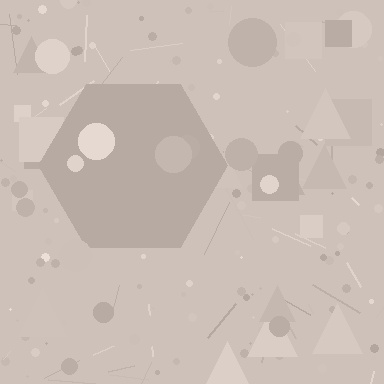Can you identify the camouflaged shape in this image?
The camouflaged shape is a hexagon.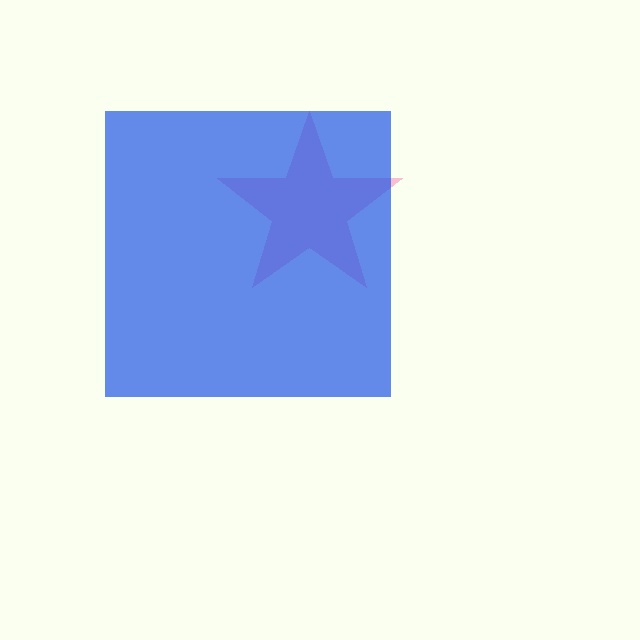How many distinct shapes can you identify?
There are 2 distinct shapes: a pink star, a blue square.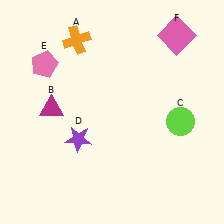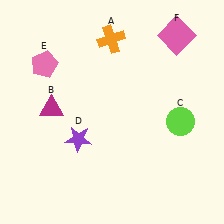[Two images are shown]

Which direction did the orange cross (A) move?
The orange cross (A) moved right.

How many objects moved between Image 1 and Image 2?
1 object moved between the two images.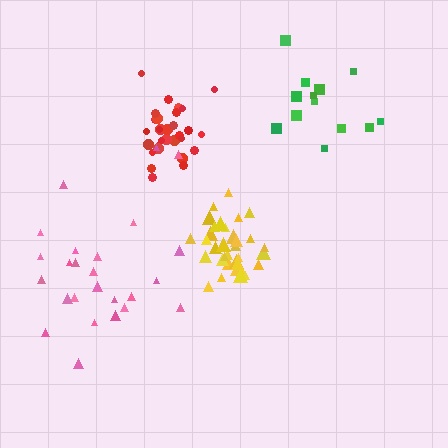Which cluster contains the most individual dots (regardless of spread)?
Yellow (34).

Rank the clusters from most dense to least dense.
yellow, red, green, pink.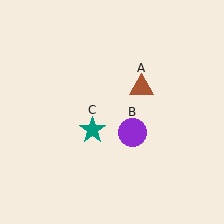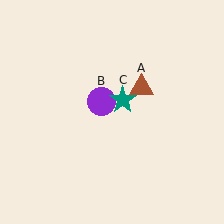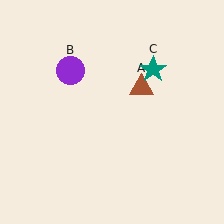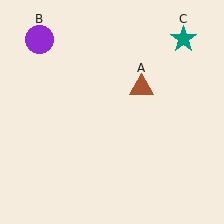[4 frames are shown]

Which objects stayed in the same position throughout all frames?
Brown triangle (object A) remained stationary.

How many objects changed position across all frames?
2 objects changed position: purple circle (object B), teal star (object C).